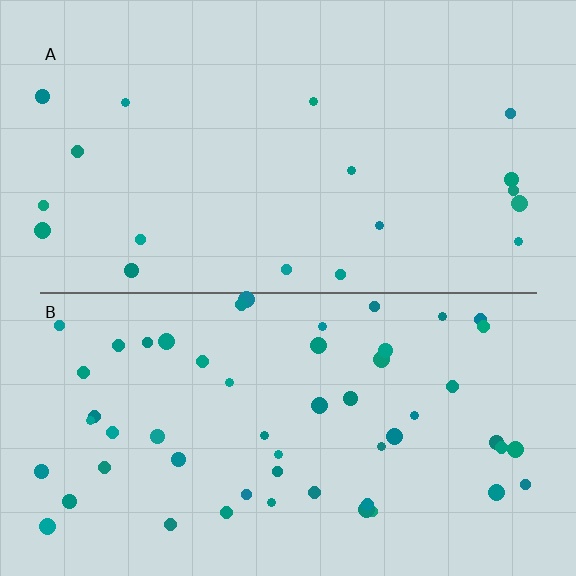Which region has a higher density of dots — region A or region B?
B (the bottom).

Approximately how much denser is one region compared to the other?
Approximately 2.9× — region B over region A.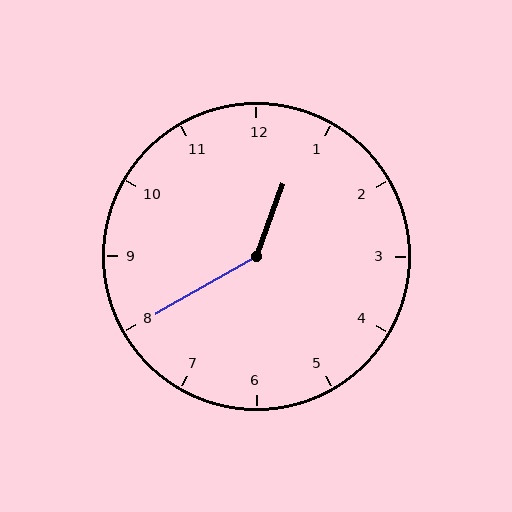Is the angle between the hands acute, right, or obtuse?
It is obtuse.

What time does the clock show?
12:40.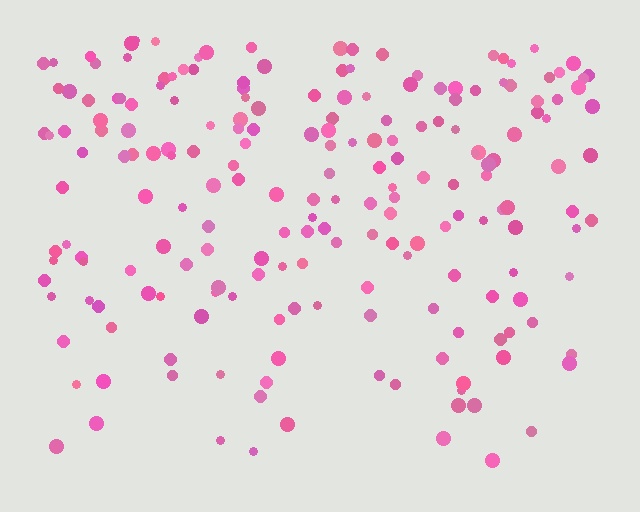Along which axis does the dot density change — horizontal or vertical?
Vertical.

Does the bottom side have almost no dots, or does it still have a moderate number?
Still a moderate number, just noticeably fewer than the top.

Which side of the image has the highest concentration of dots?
The top.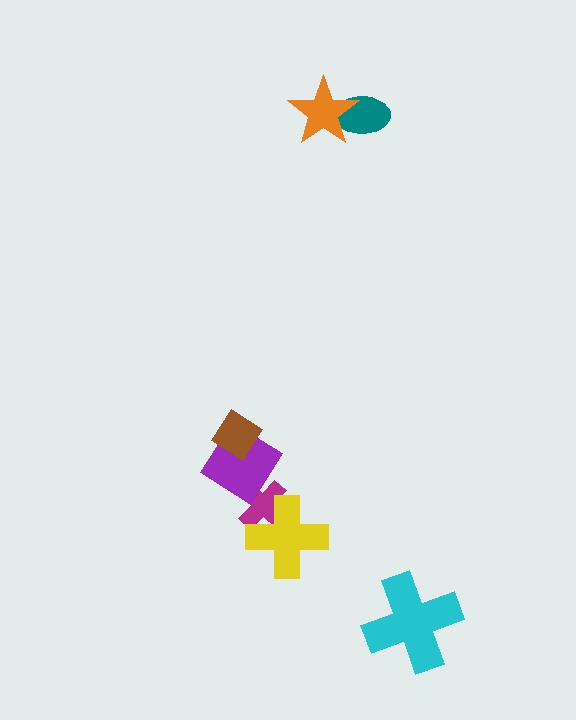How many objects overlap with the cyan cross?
0 objects overlap with the cyan cross.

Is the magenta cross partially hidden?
Yes, it is partially covered by another shape.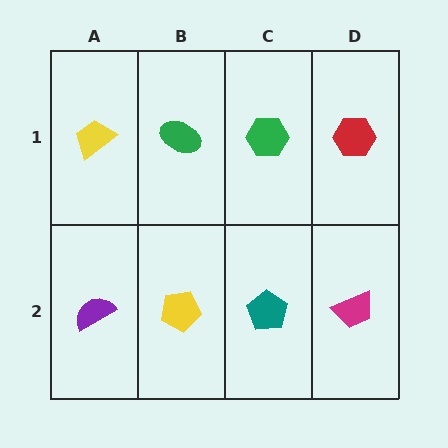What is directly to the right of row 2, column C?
A magenta trapezoid.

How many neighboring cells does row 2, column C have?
3.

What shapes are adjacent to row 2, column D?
A red hexagon (row 1, column D), a teal pentagon (row 2, column C).